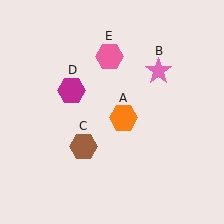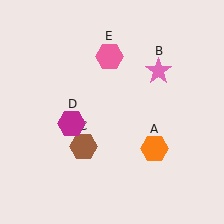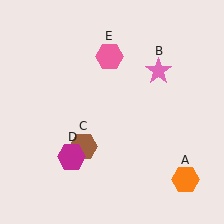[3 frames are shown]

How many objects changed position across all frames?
2 objects changed position: orange hexagon (object A), magenta hexagon (object D).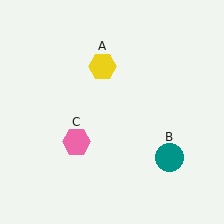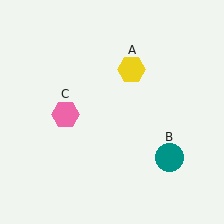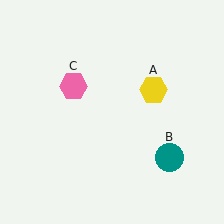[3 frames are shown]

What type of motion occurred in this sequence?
The yellow hexagon (object A), pink hexagon (object C) rotated clockwise around the center of the scene.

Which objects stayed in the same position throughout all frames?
Teal circle (object B) remained stationary.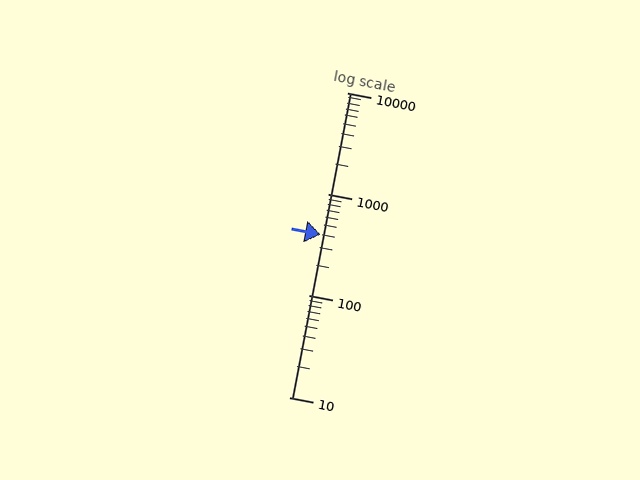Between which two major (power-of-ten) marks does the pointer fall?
The pointer is between 100 and 1000.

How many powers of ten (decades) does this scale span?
The scale spans 3 decades, from 10 to 10000.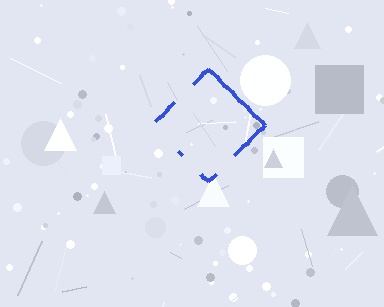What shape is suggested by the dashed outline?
The dashed outline suggests a diamond.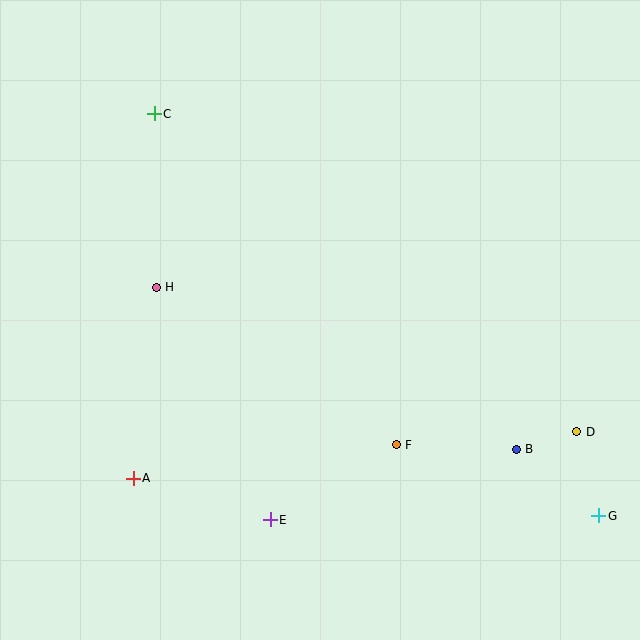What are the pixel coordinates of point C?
Point C is at (154, 114).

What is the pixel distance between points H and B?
The distance between H and B is 395 pixels.